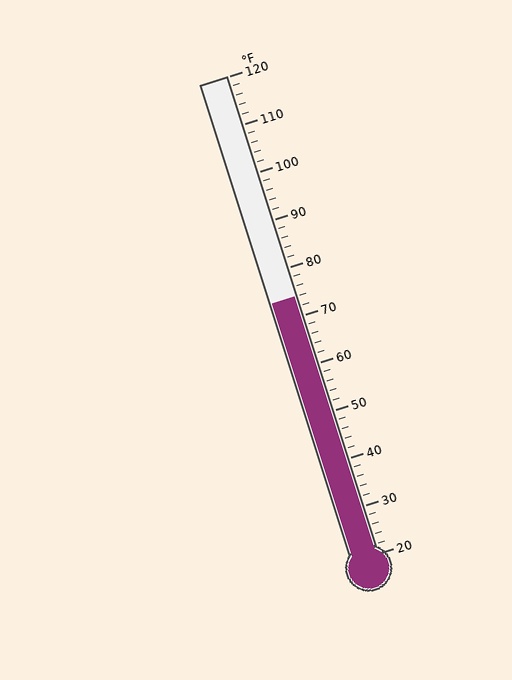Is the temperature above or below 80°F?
The temperature is below 80°F.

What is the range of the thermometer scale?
The thermometer scale ranges from 20°F to 120°F.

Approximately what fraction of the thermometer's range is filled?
The thermometer is filled to approximately 55% of its range.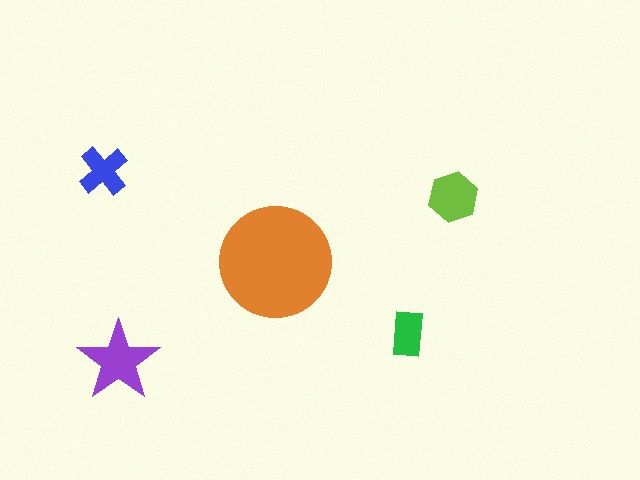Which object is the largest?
The orange circle.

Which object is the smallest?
The green rectangle.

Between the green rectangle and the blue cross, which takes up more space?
The blue cross.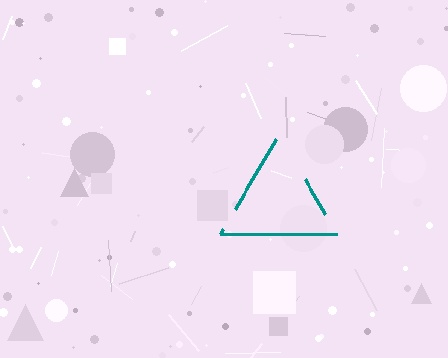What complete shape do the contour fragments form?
The contour fragments form a triangle.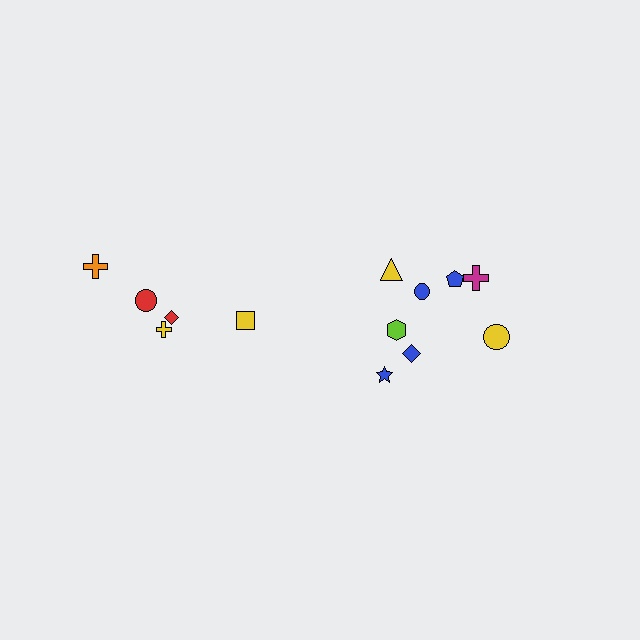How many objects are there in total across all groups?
There are 13 objects.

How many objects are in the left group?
There are 5 objects.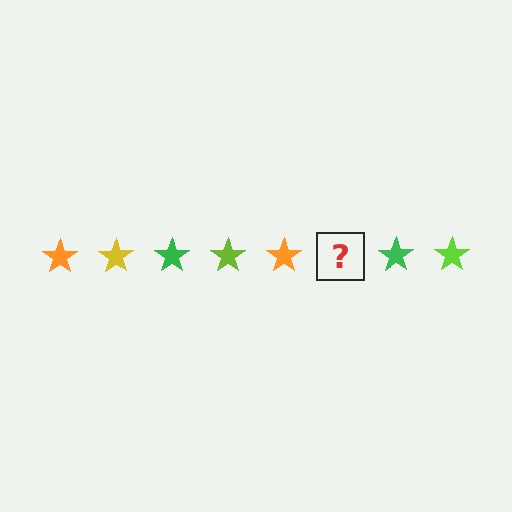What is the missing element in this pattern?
The missing element is a yellow star.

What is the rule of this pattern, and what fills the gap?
The rule is that the pattern cycles through orange, yellow, green, lime stars. The gap should be filled with a yellow star.